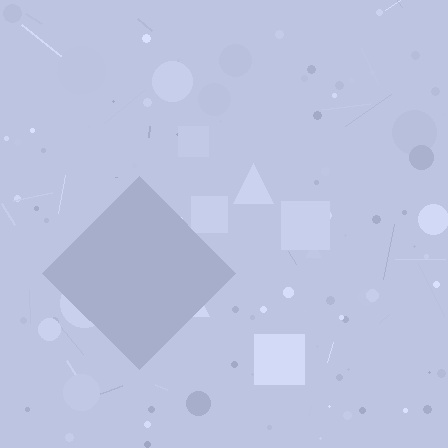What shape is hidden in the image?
A diamond is hidden in the image.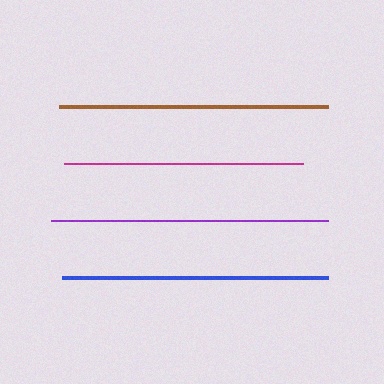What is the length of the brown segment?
The brown segment is approximately 269 pixels long.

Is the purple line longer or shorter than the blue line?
The purple line is longer than the blue line.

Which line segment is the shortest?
The magenta line is the shortest at approximately 239 pixels.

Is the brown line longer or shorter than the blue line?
The brown line is longer than the blue line.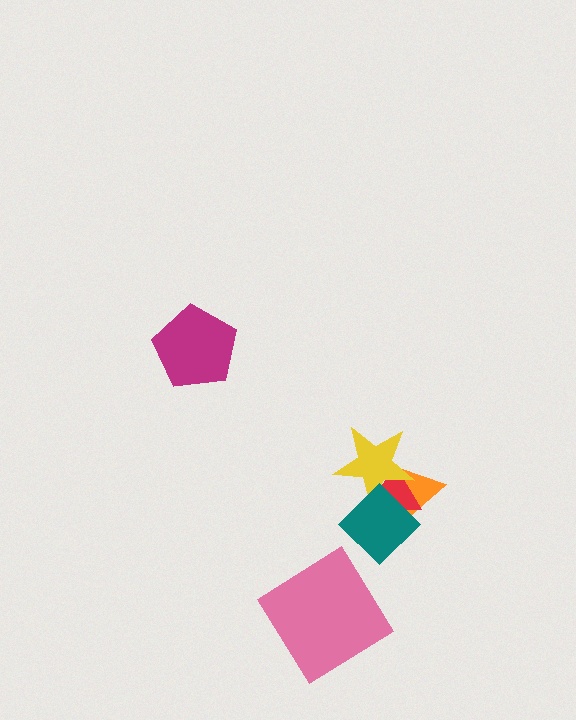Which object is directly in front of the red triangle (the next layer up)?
The yellow star is directly in front of the red triangle.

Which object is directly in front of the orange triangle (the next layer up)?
The red triangle is directly in front of the orange triangle.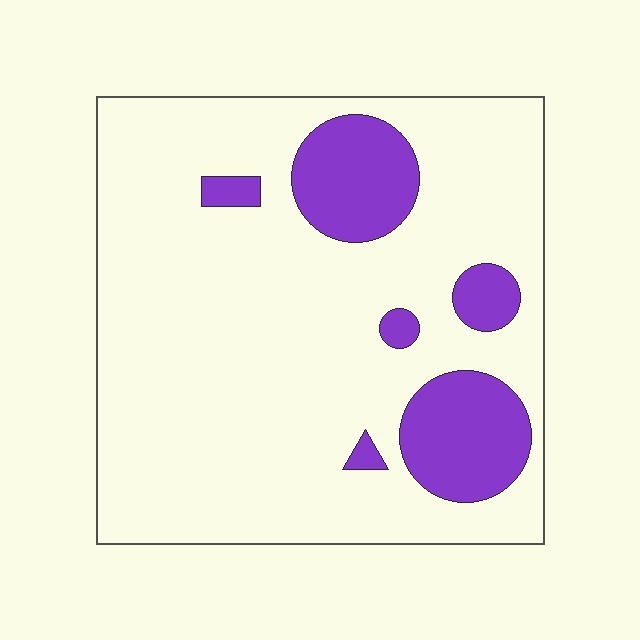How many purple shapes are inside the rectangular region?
6.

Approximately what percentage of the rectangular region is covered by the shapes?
Approximately 15%.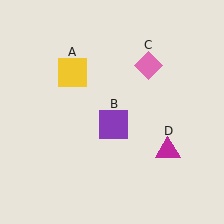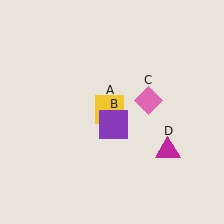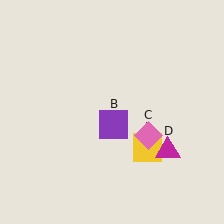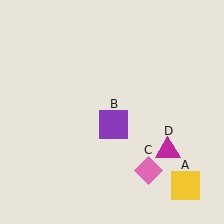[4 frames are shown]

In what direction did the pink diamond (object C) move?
The pink diamond (object C) moved down.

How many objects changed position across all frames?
2 objects changed position: yellow square (object A), pink diamond (object C).